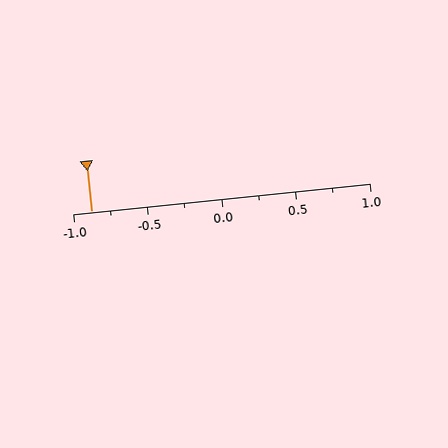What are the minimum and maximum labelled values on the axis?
The axis runs from -1.0 to 1.0.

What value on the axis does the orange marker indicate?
The marker indicates approximately -0.88.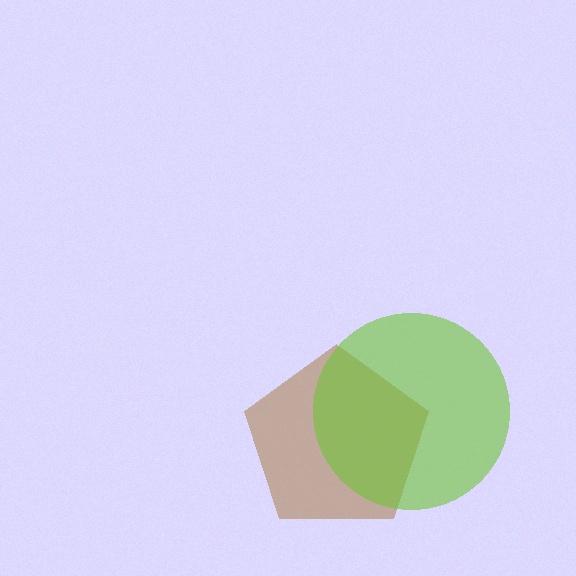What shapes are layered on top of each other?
The layered shapes are: a brown pentagon, a lime circle.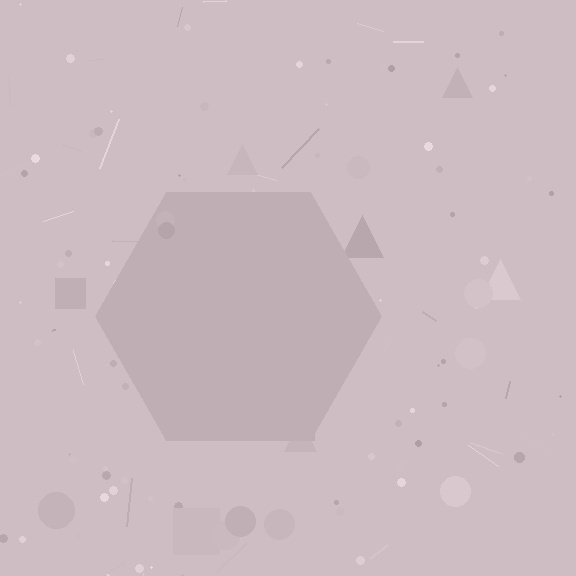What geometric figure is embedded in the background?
A hexagon is embedded in the background.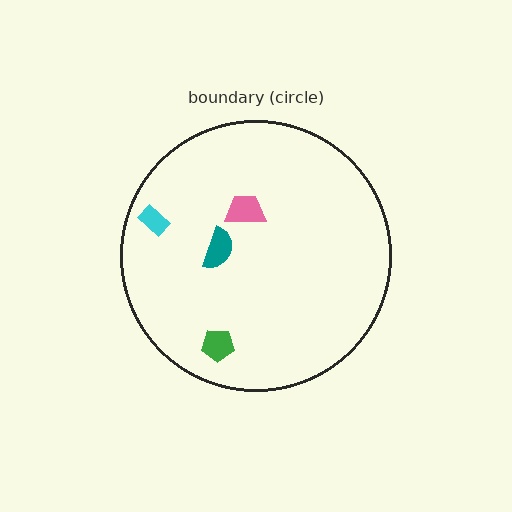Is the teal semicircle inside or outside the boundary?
Inside.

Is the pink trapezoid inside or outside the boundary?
Inside.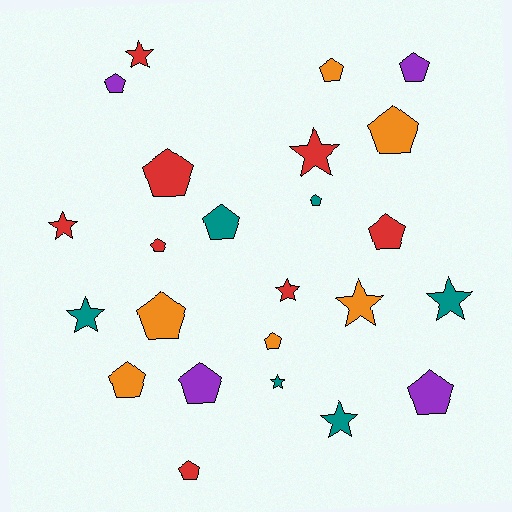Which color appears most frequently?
Red, with 8 objects.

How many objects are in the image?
There are 24 objects.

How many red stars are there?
There are 4 red stars.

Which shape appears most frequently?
Pentagon, with 15 objects.